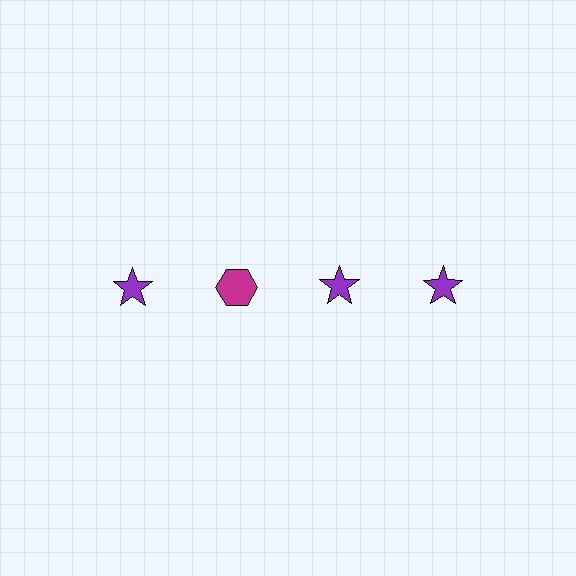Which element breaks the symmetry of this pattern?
The magenta hexagon in the top row, second from left column breaks the symmetry. All other shapes are purple stars.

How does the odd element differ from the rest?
It differs in both color (magenta instead of purple) and shape (hexagon instead of star).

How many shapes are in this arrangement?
There are 4 shapes arranged in a grid pattern.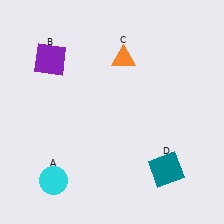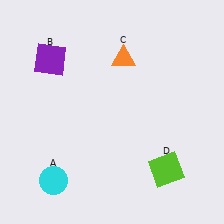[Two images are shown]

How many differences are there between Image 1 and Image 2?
There is 1 difference between the two images.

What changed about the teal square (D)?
In Image 1, D is teal. In Image 2, it changed to lime.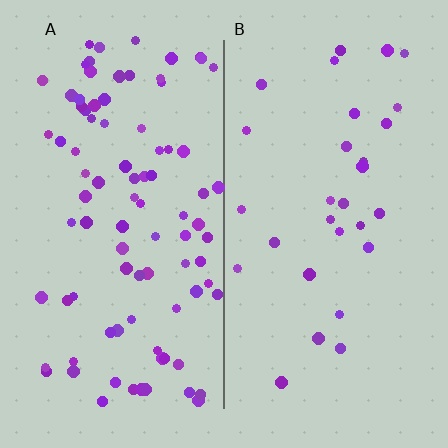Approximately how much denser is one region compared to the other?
Approximately 3.0× — region A over region B.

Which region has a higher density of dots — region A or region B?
A (the left).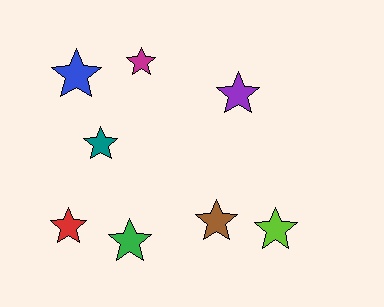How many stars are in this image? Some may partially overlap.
There are 8 stars.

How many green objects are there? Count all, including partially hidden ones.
There is 1 green object.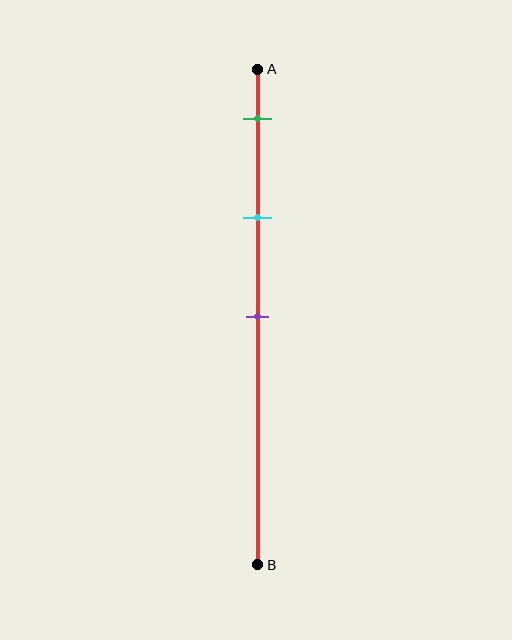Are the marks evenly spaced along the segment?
Yes, the marks are approximately evenly spaced.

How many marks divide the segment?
There are 3 marks dividing the segment.